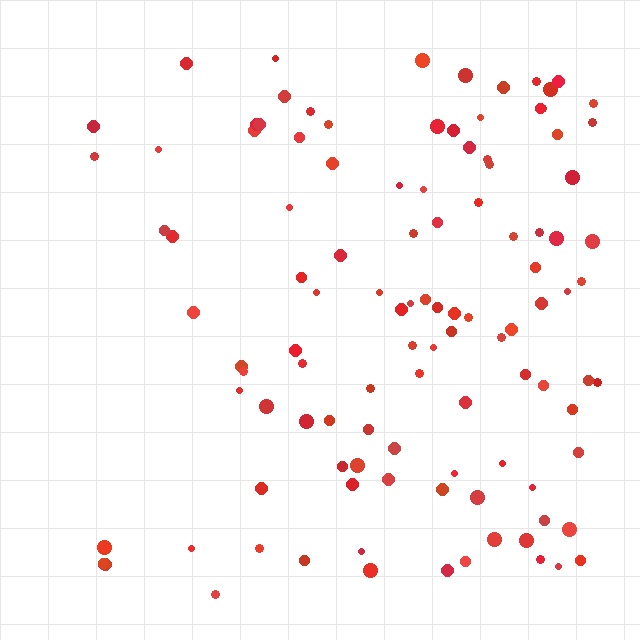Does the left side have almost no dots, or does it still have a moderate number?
Still a moderate number, just noticeably fewer than the right.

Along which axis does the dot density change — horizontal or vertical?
Horizontal.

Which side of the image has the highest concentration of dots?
The right.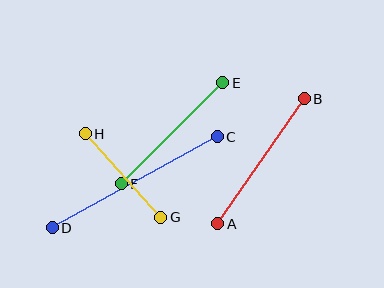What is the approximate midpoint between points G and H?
The midpoint is at approximately (123, 175) pixels.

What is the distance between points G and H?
The distance is approximately 112 pixels.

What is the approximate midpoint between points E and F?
The midpoint is at approximately (172, 133) pixels.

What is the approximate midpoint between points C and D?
The midpoint is at approximately (135, 182) pixels.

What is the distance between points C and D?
The distance is approximately 189 pixels.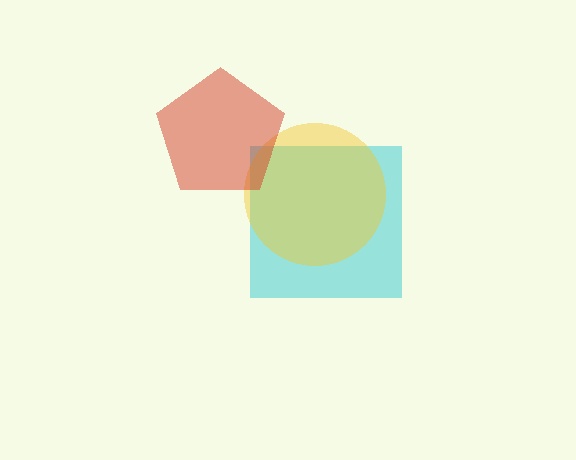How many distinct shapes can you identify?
There are 3 distinct shapes: a cyan square, a yellow circle, a red pentagon.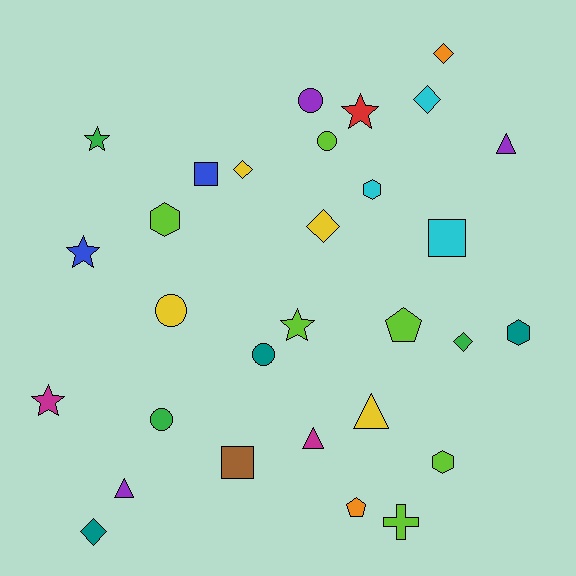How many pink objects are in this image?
There are no pink objects.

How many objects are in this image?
There are 30 objects.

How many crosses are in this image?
There is 1 cross.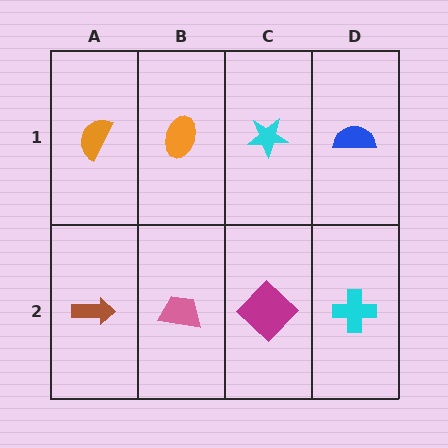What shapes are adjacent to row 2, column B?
An orange ellipse (row 1, column B), a brown arrow (row 2, column A), a magenta diamond (row 2, column C).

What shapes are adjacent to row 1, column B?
A pink trapezoid (row 2, column B), an orange semicircle (row 1, column A), a cyan star (row 1, column C).